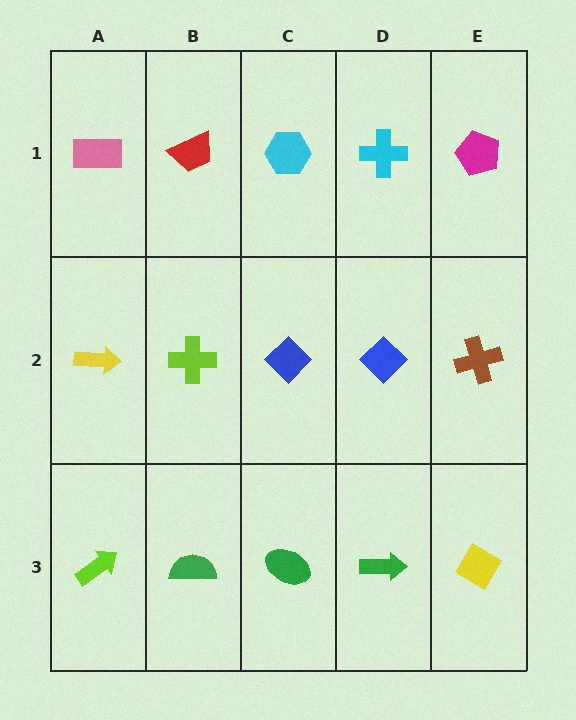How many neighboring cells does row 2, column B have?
4.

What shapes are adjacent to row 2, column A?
A pink rectangle (row 1, column A), a lime arrow (row 3, column A), a lime cross (row 2, column B).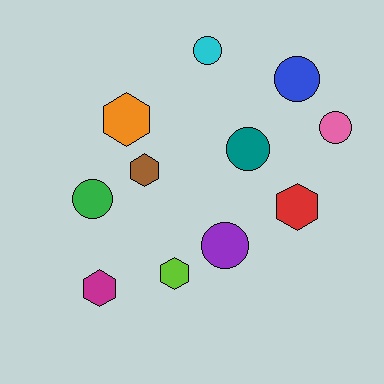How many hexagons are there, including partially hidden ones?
There are 5 hexagons.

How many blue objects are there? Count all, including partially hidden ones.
There is 1 blue object.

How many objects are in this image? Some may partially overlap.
There are 11 objects.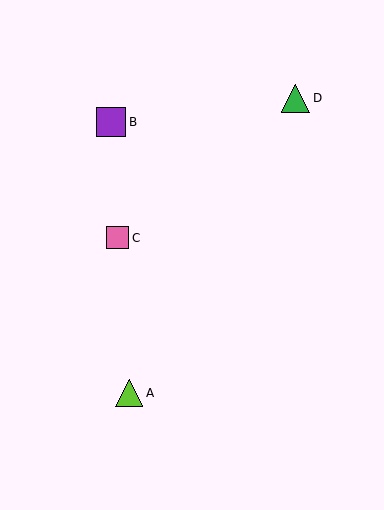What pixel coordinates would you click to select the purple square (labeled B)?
Click at (111, 122) to select the purple square B.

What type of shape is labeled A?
Shape A is a lime triangle.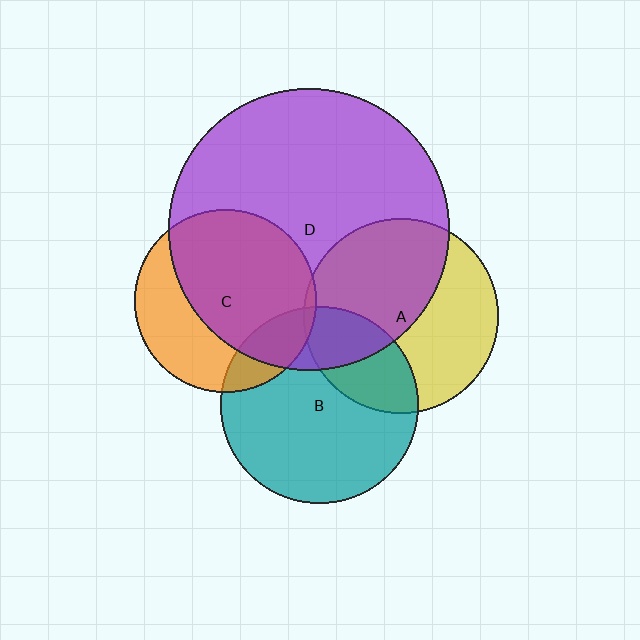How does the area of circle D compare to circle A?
Approximately 2.1 times.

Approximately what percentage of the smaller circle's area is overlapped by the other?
Approximately 50%.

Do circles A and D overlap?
Yes.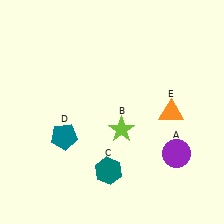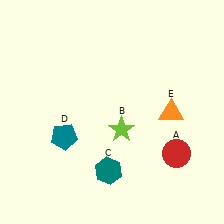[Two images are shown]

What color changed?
The circle (A) changed from purple in Image 1 to red in Image 2.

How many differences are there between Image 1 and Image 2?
There is 1 difference between the two images.